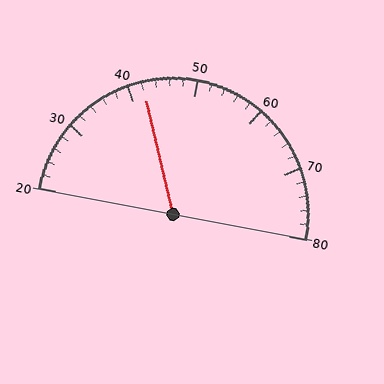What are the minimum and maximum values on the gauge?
The gauge ranges from 20 to 80.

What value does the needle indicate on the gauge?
The needle indicates approximately 42.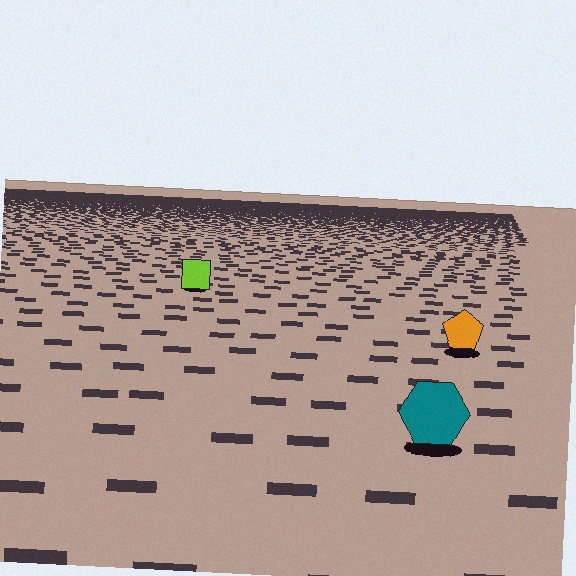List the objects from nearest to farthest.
From nearest to farthest: the teal hexagon, the orange pentagon, the lime square.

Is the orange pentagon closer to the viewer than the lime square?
Yes. The orange pentagon is closer — you can tell from the texture gradient: the ground texture is coarser near it.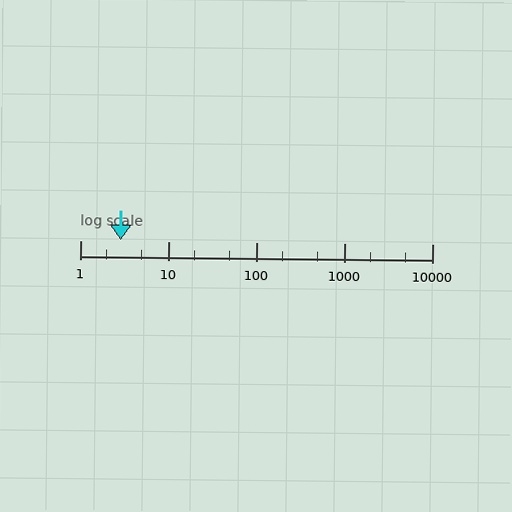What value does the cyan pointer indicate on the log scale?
The pointer indicates approximately 2.9.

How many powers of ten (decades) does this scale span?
The scale spans 4 decades, from 1 to 10000.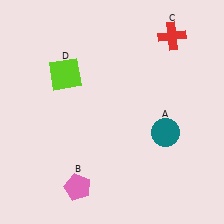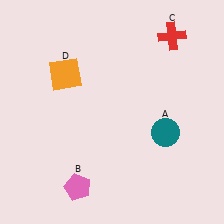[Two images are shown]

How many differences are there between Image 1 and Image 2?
There is 1 difference between the two images.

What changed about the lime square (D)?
In Image 1, D is lime. In Image 2, it changed to orange.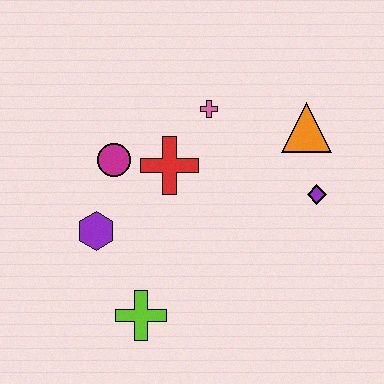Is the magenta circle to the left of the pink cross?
Yes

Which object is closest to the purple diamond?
The orange triangle is closest to the purple diamond.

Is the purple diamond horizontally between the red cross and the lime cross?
No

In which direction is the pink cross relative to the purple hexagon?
The pink cross is above the purple hexagon.